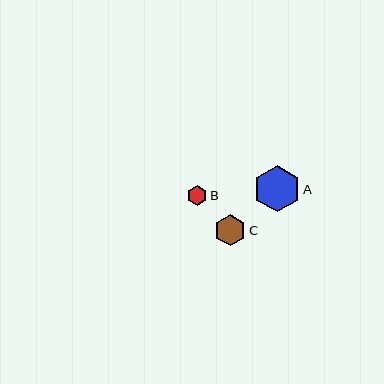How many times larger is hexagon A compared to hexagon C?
Hexagon A is approximately 1.5 times the size of hexagon C.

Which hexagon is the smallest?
Hexagon B is the smallest with a size of approximately 20 pixels.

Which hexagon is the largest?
Hexagon A is the largest with a size of approximately 46 pixels.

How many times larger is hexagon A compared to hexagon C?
Hexagon A is approximately 1.5 times the size of hexagon C.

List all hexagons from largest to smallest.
From largest to smallest: A, C, B.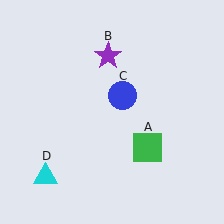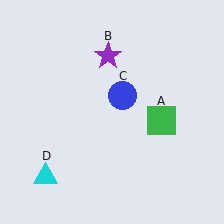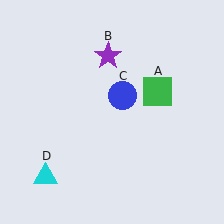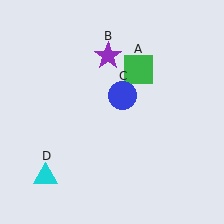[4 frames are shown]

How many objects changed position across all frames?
1 object changed position: green square (object A).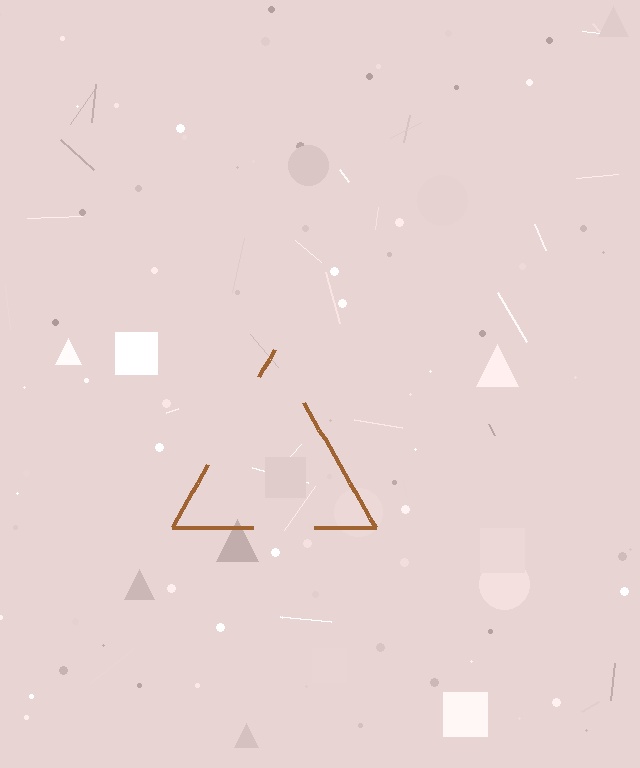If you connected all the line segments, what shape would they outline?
They would outline a triangle.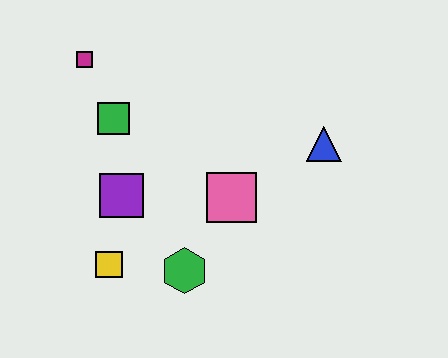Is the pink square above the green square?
No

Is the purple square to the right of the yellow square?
Yes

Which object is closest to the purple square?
The yellow square is closest to the purple square.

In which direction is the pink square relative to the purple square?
The pink square is to the right of the purple square.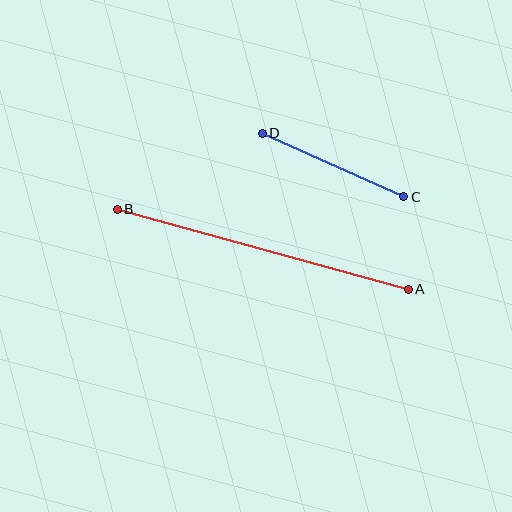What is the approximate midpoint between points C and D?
The midpoint is at approximately (333, 165) pixels.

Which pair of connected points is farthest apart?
Points A and B are farthest apart.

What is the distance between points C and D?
The distance is approximately 155 pixels.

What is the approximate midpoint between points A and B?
The midpoint is at approximately (263, 249) pixels.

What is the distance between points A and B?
The distance is approximately 302 pixels.